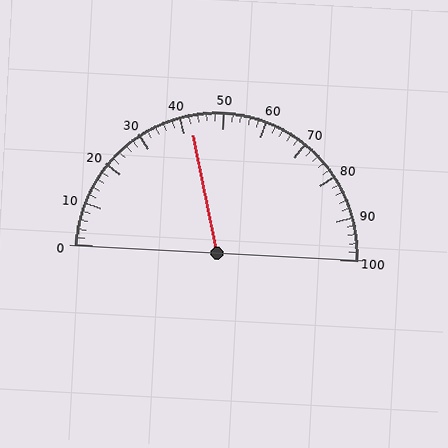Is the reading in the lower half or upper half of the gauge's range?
The reading is in the lower half of the range (0 to 100).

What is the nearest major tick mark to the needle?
The nearest major tick mark is 40.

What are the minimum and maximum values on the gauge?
The gauge ranges from 0 to 100.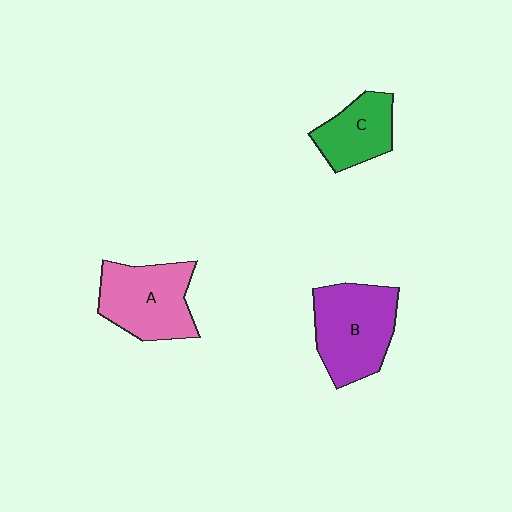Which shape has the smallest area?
Shape C (green).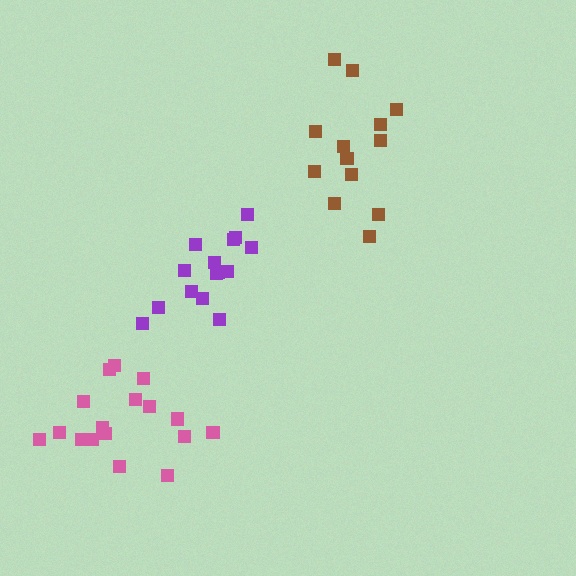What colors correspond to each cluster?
The clusters are colored: pink, brown, purple.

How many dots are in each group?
Group 1: 17 dots, Group 2: 13 dots, Group 3: 15 dots (45 total).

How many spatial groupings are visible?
There are 3 spatial groupings.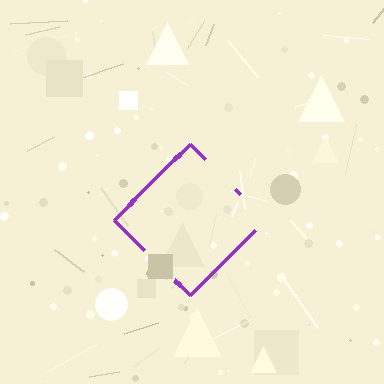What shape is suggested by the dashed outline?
The dashed outline suggests a diamond.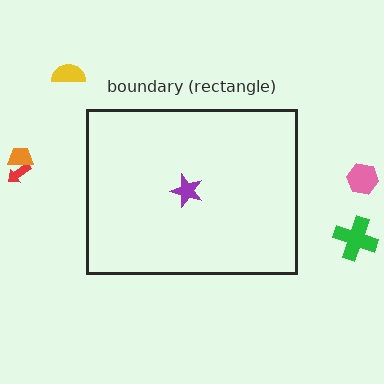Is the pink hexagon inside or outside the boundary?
Outside.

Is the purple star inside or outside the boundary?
Inside.